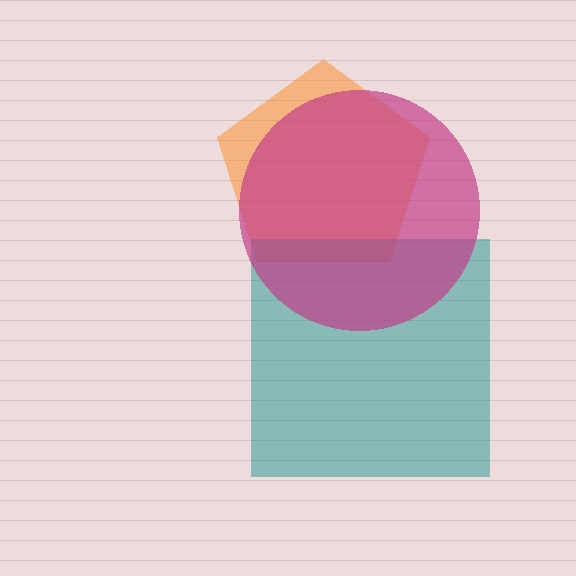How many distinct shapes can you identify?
There are 3 distinct shapes: an orange pentagon, a teal square, a magenta circle.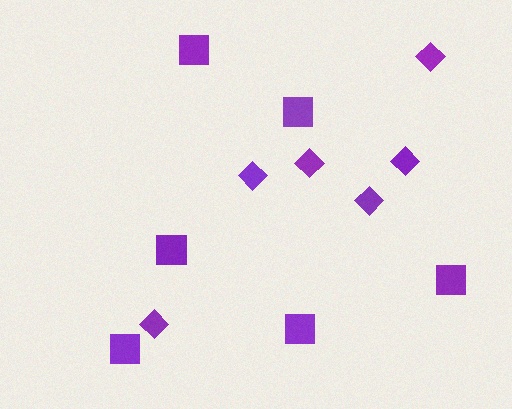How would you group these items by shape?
There are 2 groups: one group of diamonds (6) and one group of squares (6).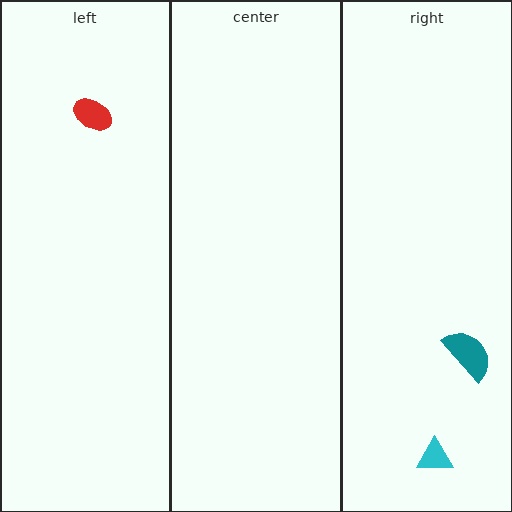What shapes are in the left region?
The red ellipse.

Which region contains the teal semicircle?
The right region.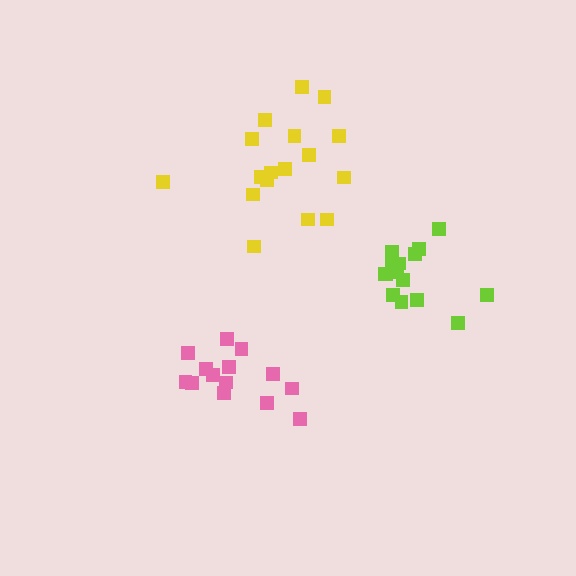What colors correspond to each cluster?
The clusters are colored: pink, yellow, lime.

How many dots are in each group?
Group 1: 14 dots, Group 2: 17 dots, Group 3: 15 dots (46 total).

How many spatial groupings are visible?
There are 3 spatial groupings.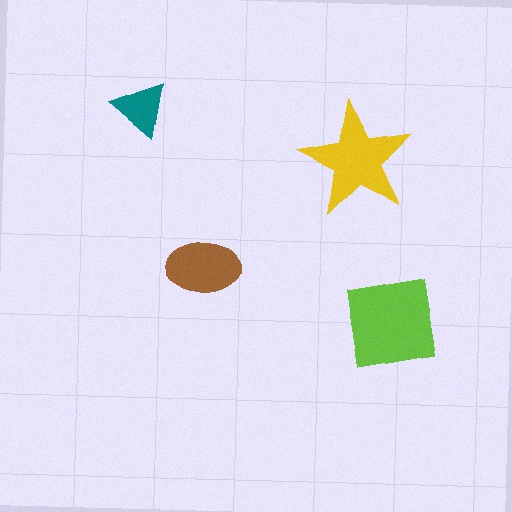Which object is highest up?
The teal triangle is topmost.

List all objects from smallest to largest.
The teal triangle, the brown ellipse, the yellow star, the lime square.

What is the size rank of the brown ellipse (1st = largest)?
3rd.